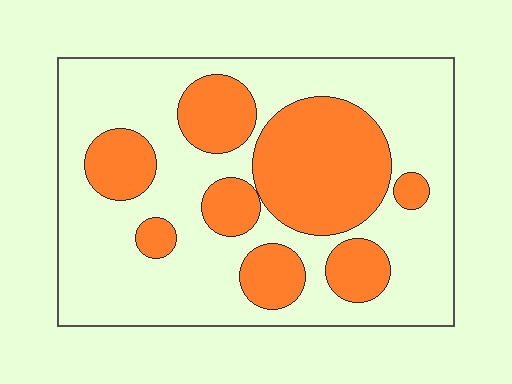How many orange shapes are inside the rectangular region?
8.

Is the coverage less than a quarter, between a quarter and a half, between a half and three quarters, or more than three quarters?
Between a quarter and a half.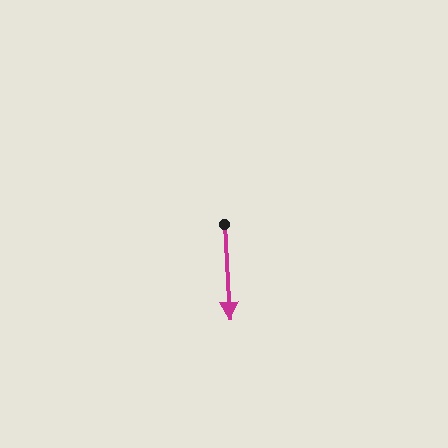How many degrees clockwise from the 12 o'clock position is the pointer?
Approximately 176 degrees.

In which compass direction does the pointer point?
South.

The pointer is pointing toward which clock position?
Roughly 6 o'clock.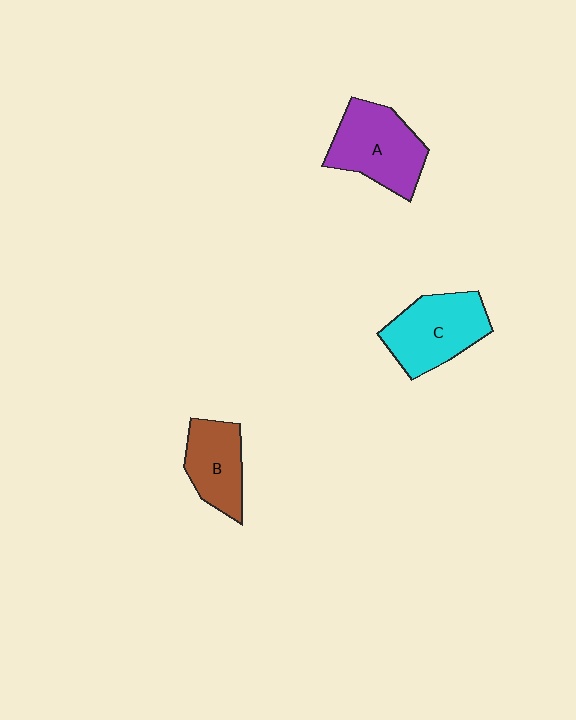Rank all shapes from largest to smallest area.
From largest to smallest: A (purple), C (cyan), B (brown).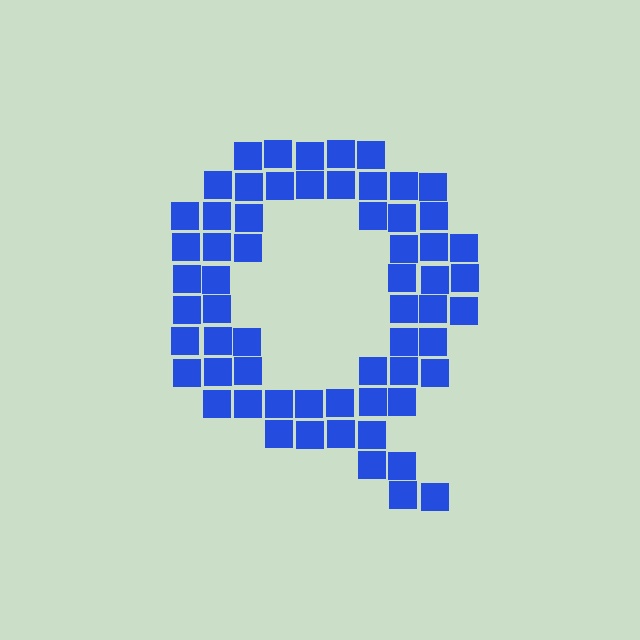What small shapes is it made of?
It is made of small squares.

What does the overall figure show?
The overall figure shows the letter Q.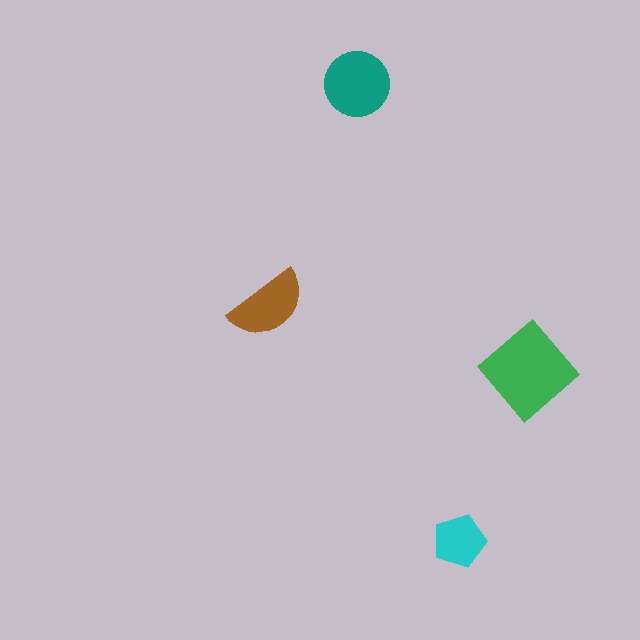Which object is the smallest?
The cyan pentagon.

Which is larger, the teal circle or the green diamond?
The green diamond.